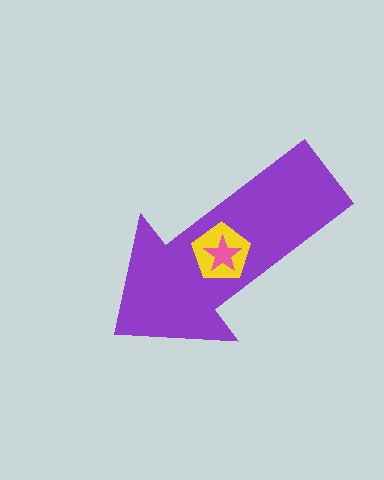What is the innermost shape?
The pink star.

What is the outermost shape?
The purple arrow.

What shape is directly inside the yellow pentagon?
The pink star.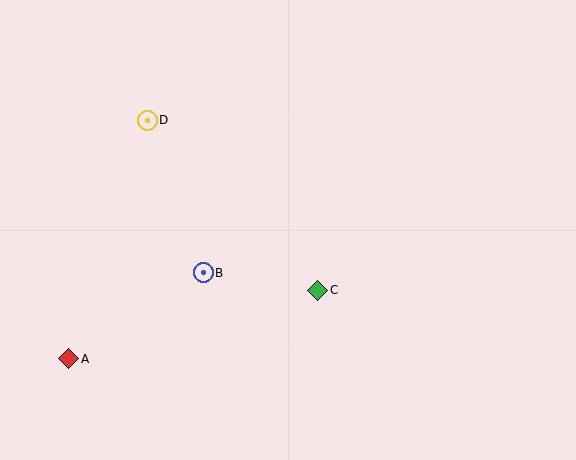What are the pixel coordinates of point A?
Point A is at (69, 359).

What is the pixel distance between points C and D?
The distance between C and D is 241 pixels.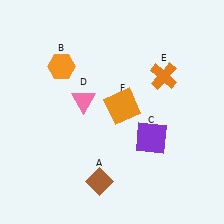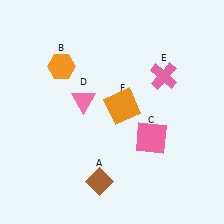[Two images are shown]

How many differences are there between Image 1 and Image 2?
There are 2 differences between the two images.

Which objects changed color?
C changed from purple to pink. E changed from orange to pink.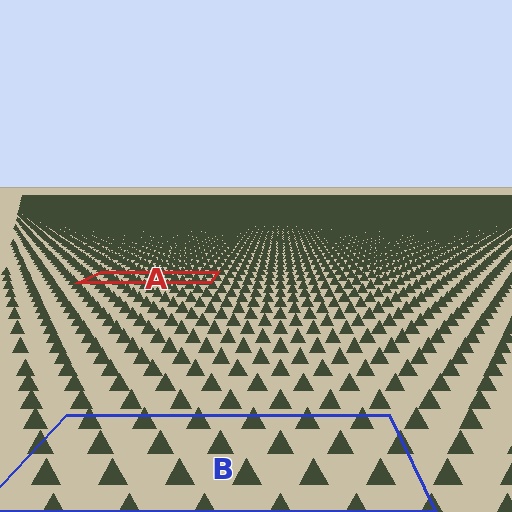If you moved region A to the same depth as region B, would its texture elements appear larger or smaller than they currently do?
They would appear larger. At a closer depth, the same texture elements are projected at a bigger on-screen size.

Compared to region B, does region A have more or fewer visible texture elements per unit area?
Region A has more texture elements per unit area — they are packed more densely because it is farther away.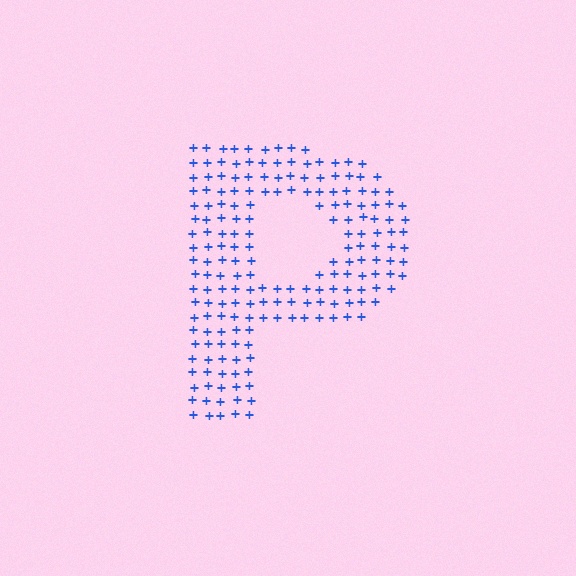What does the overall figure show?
The overall figure shows the letter P.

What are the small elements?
The small elements are plus signs.